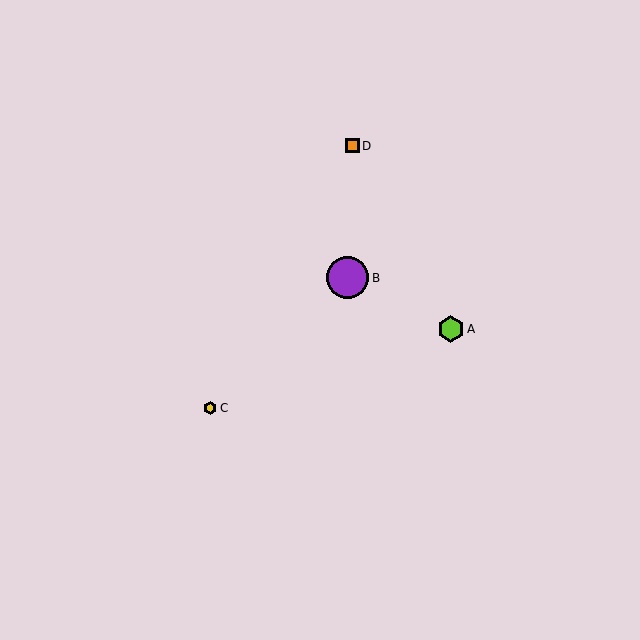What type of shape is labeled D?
Shape D is an orange square.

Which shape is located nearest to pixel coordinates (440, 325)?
The lime hexagon (labeled A) at (451, 329) is nearest to that location.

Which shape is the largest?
The purple circle (labeled B) is the largest.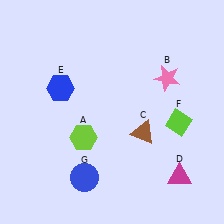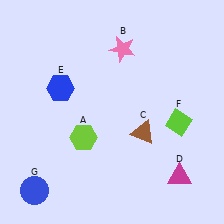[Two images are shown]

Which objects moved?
The objects that moved are: the pink star (B), the blue circle (G).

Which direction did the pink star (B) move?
The pink star (B) moved left.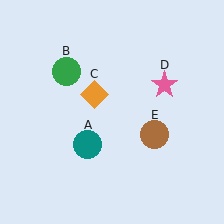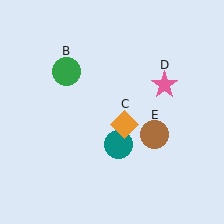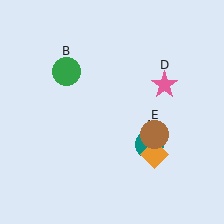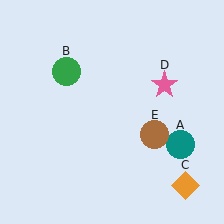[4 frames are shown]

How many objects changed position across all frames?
2 objects changed position: teal circle (object A), orange diamond (object C).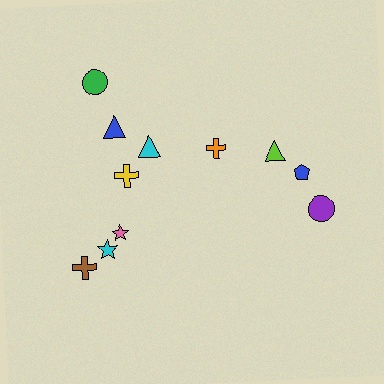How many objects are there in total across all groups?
There are 11 objects.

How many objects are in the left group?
There are 7 objects.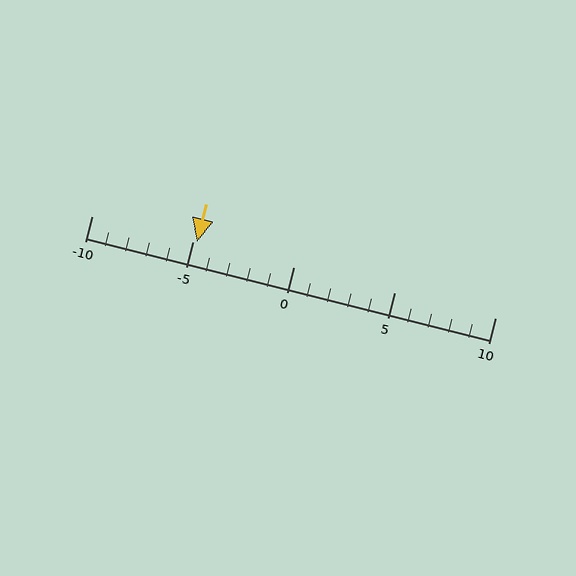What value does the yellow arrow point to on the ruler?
The yellow arrow points to approximately -5.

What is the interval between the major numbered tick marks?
The major tick marks are spaced 5 units apart.